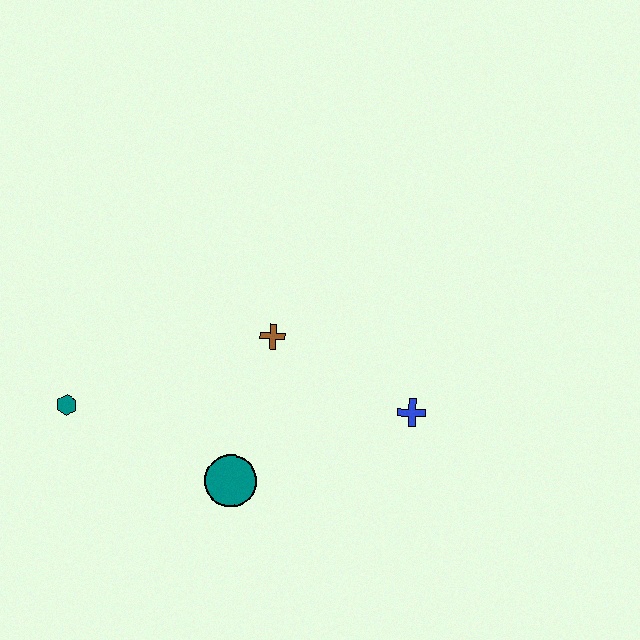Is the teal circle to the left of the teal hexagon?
No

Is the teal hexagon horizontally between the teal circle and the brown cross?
No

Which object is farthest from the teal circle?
The blue cross is farthest from the teal circle.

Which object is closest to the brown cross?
The teal circle is closest to the brown cross.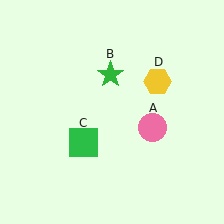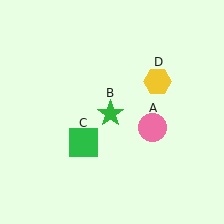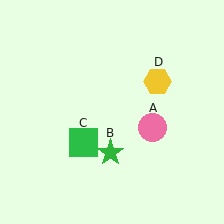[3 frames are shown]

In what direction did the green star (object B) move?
The green star (object B) moved down.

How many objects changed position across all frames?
1 object changed position: green star (object B).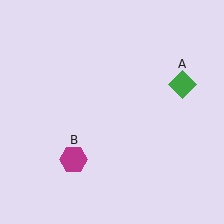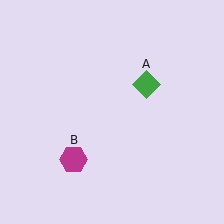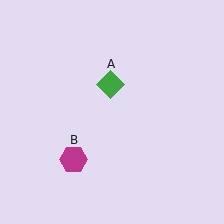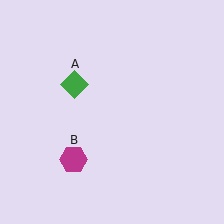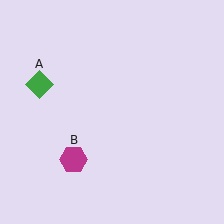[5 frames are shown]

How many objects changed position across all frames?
1 object changed position: green diamond (object A).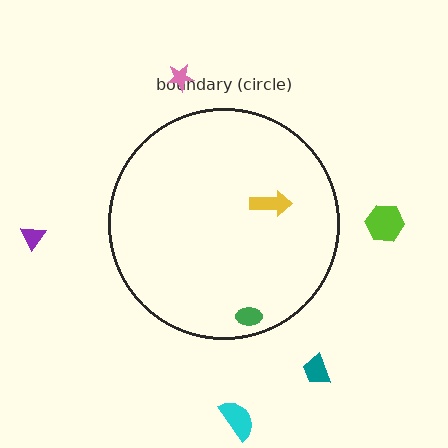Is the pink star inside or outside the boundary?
Outside.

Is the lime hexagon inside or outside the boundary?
Outside.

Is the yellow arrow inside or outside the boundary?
Inside.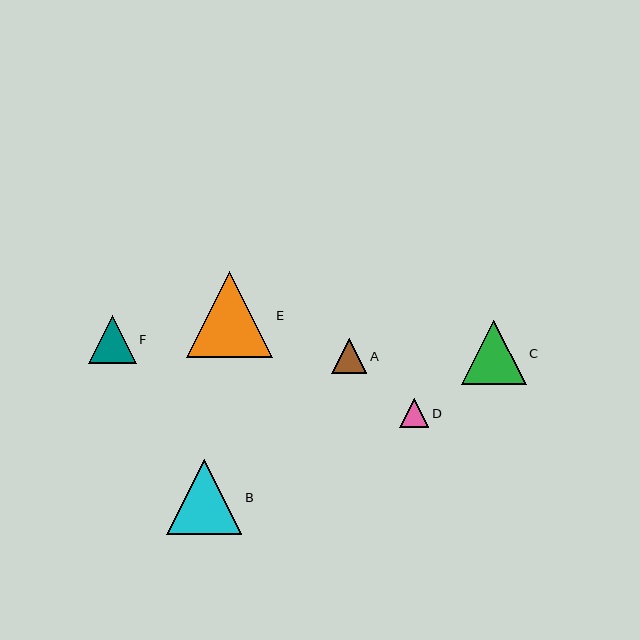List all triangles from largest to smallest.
From largest to smallest: E, B, C, F, A, D.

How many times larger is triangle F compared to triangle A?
Triangle F is approximately 1.3 times the size of triangle A.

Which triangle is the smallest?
Triangle D is the smallest with a size of approximately 29 pixels.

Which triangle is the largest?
Triangle E is the largest with a size of approximately 87 pixels.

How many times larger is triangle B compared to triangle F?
Triangle B is approximately 1.6 times the size of triangle F.